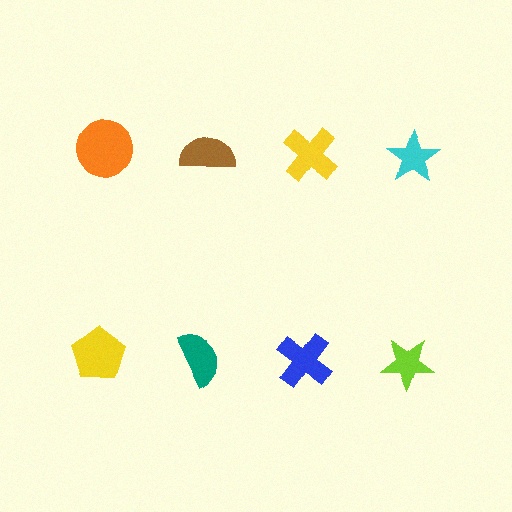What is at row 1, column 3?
A yellow cross.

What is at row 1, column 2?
A brown semicircle.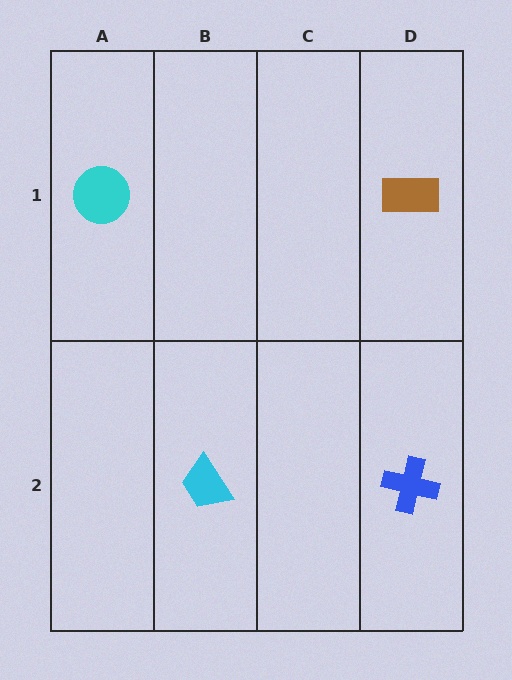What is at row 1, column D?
A brown rectangle.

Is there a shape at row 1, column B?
No, that cell is empty.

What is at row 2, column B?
A cyan trapezoid.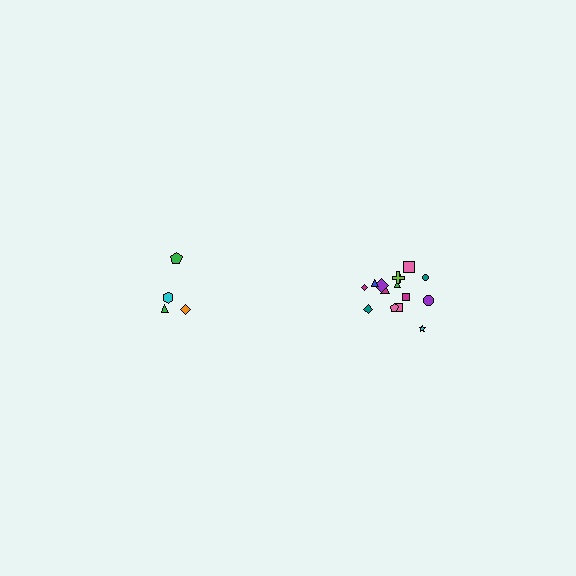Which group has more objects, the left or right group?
The right group.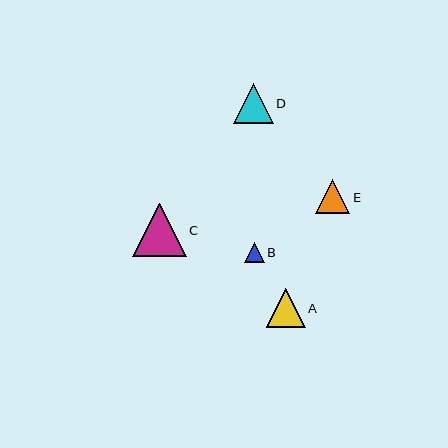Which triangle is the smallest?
Triangle B is the smallest with a size of approximately 19 pixels.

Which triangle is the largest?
Triangle C is the largest with a size of approximately 53 pixels.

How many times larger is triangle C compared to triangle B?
Triangle C is approximately 2.7 times the size of triangle B.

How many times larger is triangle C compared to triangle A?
Triangle C is approximately 1.4 times the size of triangle A.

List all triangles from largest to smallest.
From largest to smallest: C, D, A, E, B.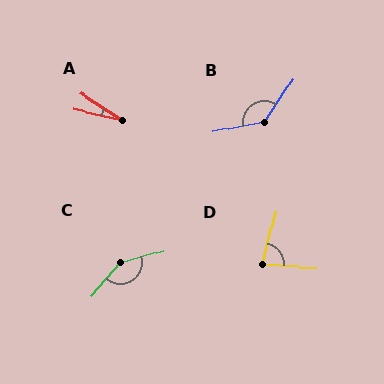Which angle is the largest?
C, at approximately 147 degrees.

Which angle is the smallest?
A, at approximately 20 degrees.